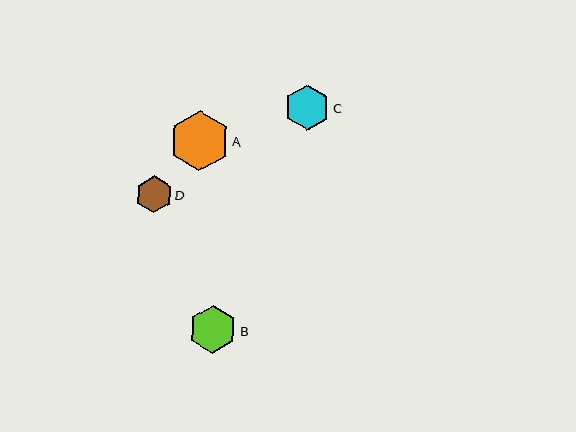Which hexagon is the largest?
Hexagon A is the largest with a size of approximately 60 pixels.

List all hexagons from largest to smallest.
From largest to smallest: A, B, C, D.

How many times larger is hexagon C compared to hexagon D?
Hexagon C is approximately 1.2 times the size of hexagon D.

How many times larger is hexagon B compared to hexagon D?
Hexagon B is approximately 1.3 times the size of hexagon D.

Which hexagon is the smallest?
Hexagon D is the smallest with a size of approximately 37 pixels.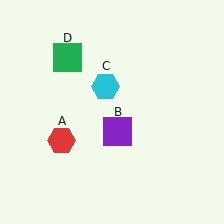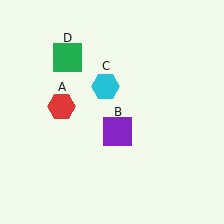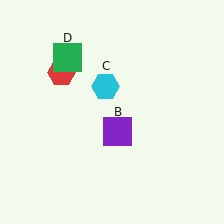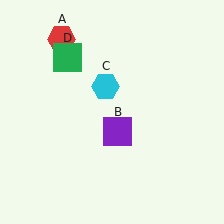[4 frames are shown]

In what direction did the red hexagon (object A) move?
The red hexagon (object A) moved up.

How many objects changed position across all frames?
1 object changed position: red hexagon (object A).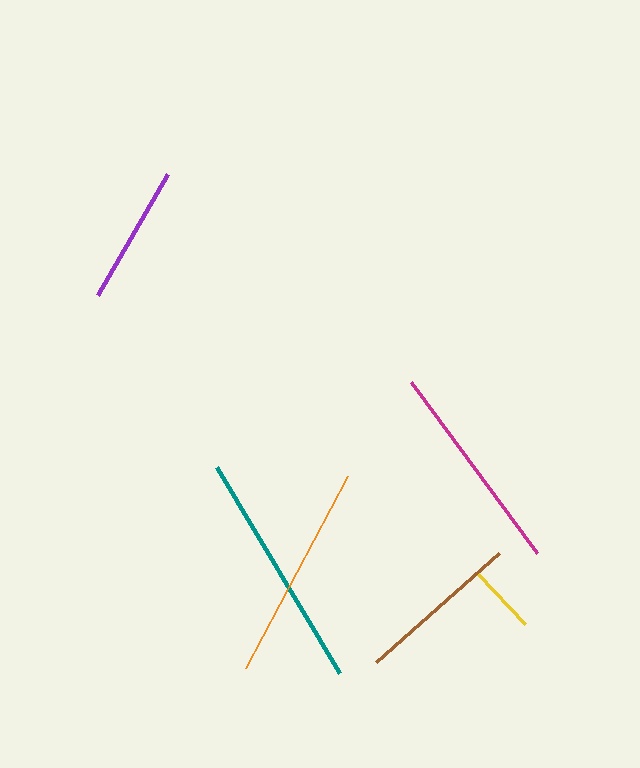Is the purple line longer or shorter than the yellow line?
The purple line is longer than the yellow line.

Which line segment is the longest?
The teal line is the longest at approximately 240 pixels.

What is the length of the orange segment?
The orange segment is approximately 217 pixels long.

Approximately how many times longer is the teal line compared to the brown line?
The teal line is approximately 1.5 times the length of the brown line.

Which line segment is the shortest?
The yellow line is the shortest at approximately 69 pixels.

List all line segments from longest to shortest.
From longest to shortest: teal, orange, magenta, brown, purple, yellow.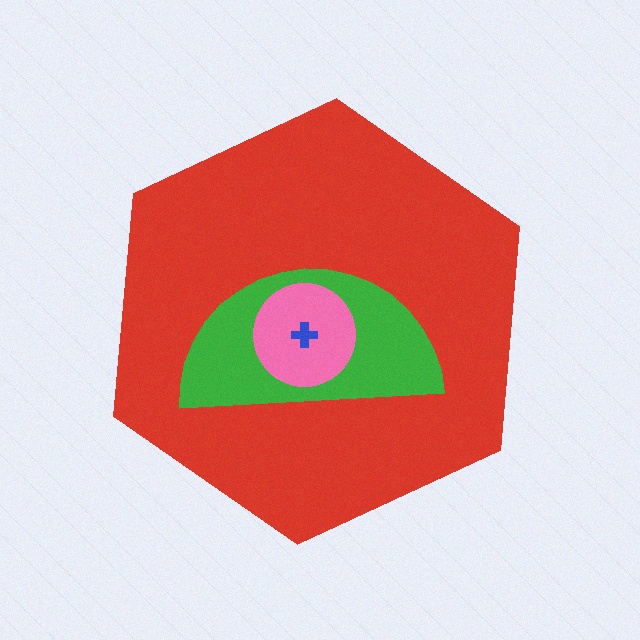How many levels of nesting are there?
4.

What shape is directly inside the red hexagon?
The green semicircle.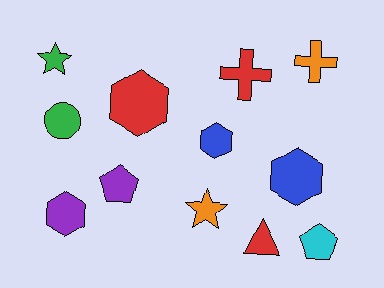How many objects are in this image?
There are 12 objects.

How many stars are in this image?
There are 2 stars.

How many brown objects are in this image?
There are no brown objects.